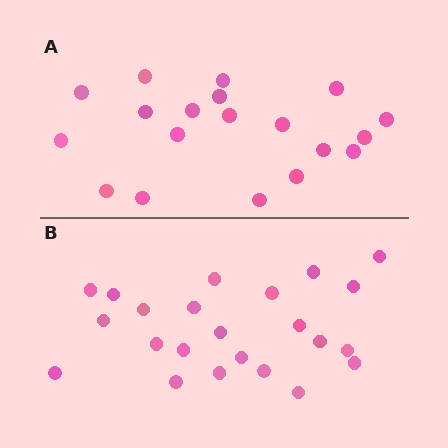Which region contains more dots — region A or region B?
Region B (the bottom region) has more dots.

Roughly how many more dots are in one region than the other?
Region B has about 4 more dots than region A.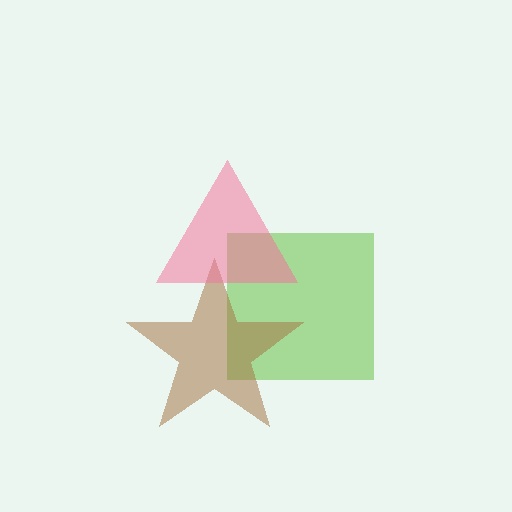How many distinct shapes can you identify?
There are 3 distinct shapes: a lime square, a brown star, a pink triangle.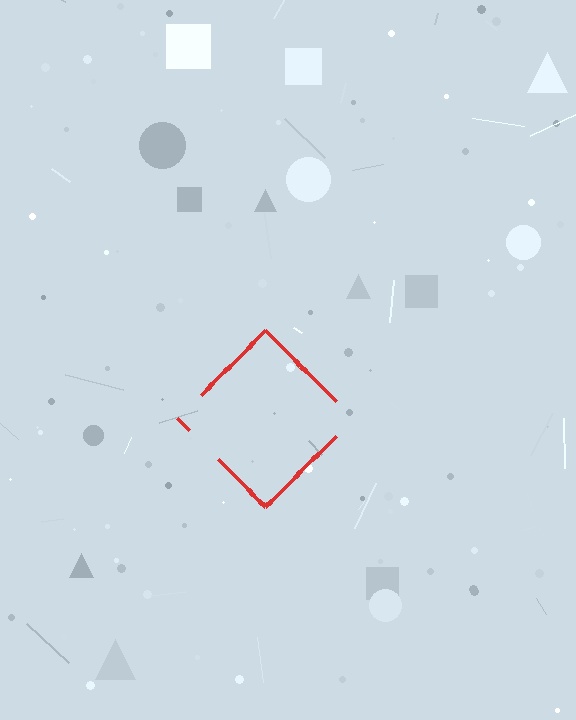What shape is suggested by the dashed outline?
The dashed outline suggests a diamond.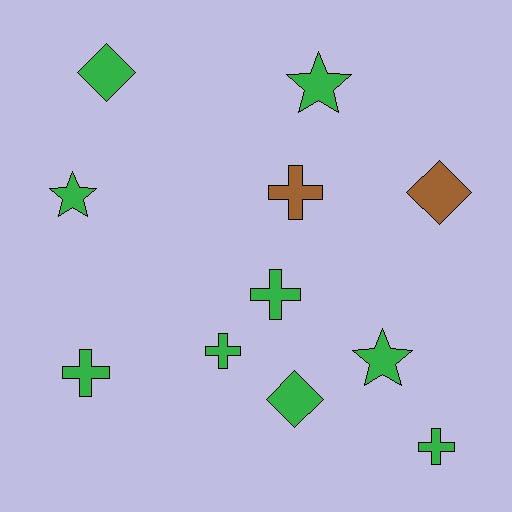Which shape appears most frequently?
Cross, with 5 objects.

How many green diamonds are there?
There are 2 green diamonds.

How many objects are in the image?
There are 11 objects.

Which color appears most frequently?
Green, with 9 objects.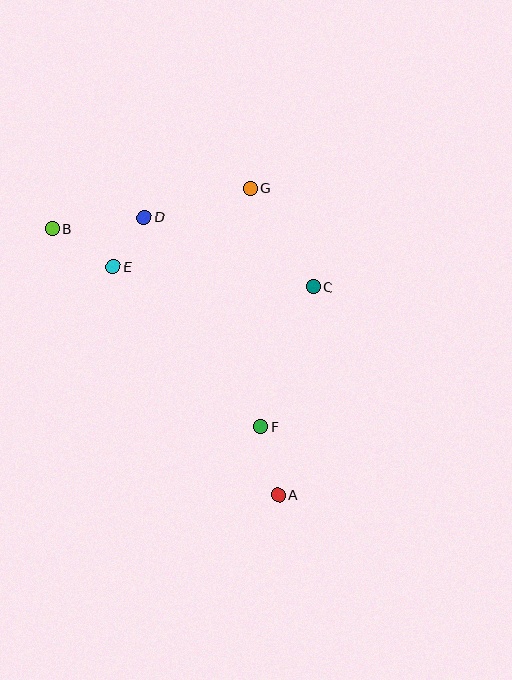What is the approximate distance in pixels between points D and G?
The distance between D and G is approximately 110 pixels.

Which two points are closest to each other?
Points D and E are closest to each other.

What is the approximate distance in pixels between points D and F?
The distance between D and F is approximately 240 pixels.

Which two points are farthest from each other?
Points A and B are farthest from each other.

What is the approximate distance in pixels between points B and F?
The distance between B and F is approximately 287 pixels.